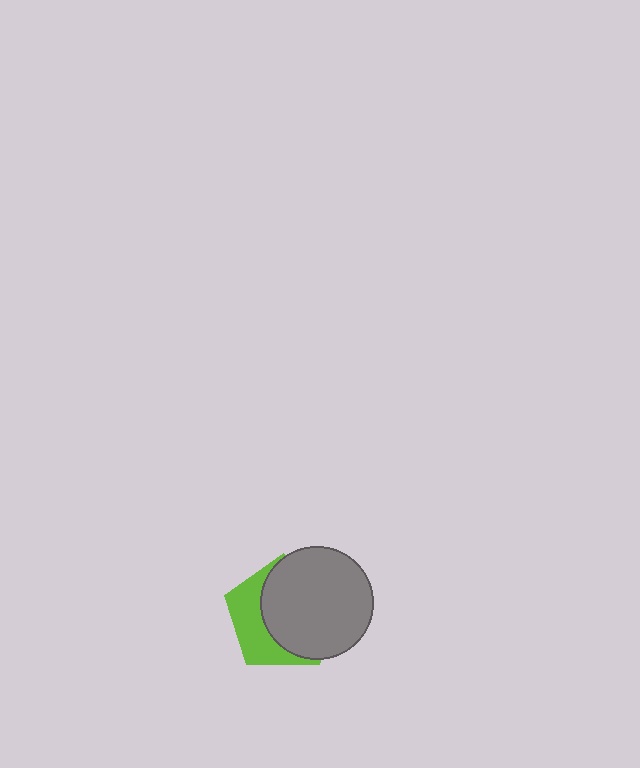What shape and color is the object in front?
The object in front is a gray circle.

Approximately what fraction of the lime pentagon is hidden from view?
Roughly 62% of the lime pentagon is hidden behind the gray circle.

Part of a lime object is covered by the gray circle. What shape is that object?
It is a pentagon.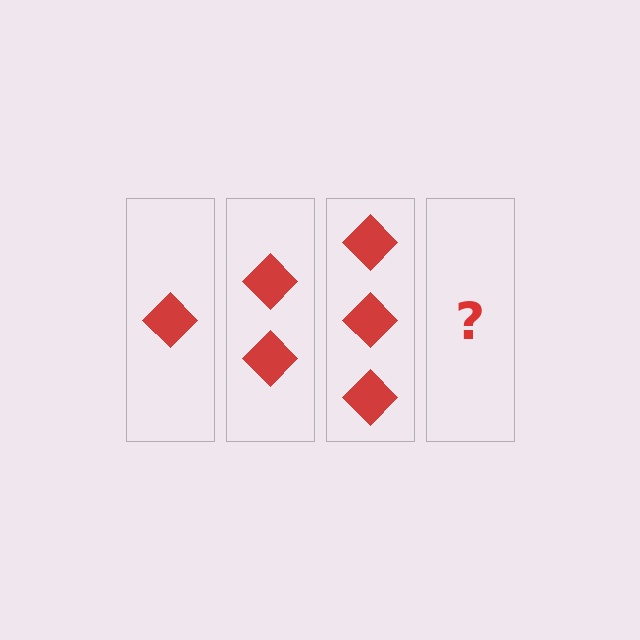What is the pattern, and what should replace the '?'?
The pattern is that each step adds one more diamond. The '?' should be 4 diamonds.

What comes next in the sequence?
The next element should be 4 diamonds.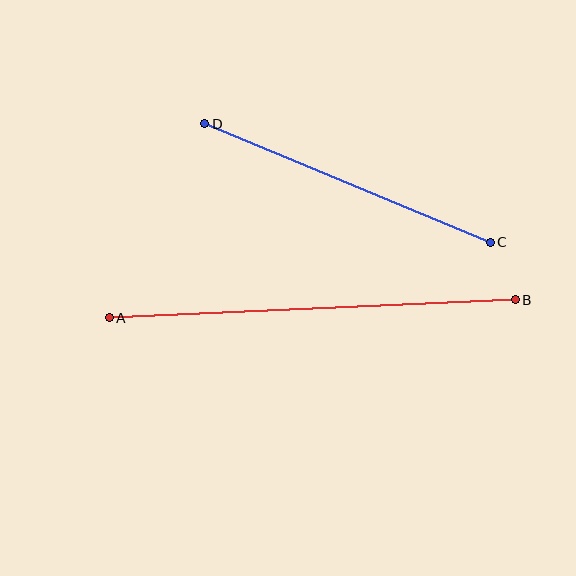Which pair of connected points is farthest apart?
Points A and B are farthest apart.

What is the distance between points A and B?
The distance is approximately 406 pixels.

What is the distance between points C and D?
The distance is approximately 309 pixels.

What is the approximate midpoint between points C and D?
The midpoint is at approximately (348, 183) pixels.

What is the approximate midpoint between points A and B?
The midpoint is at approximately (312, 309) pixels.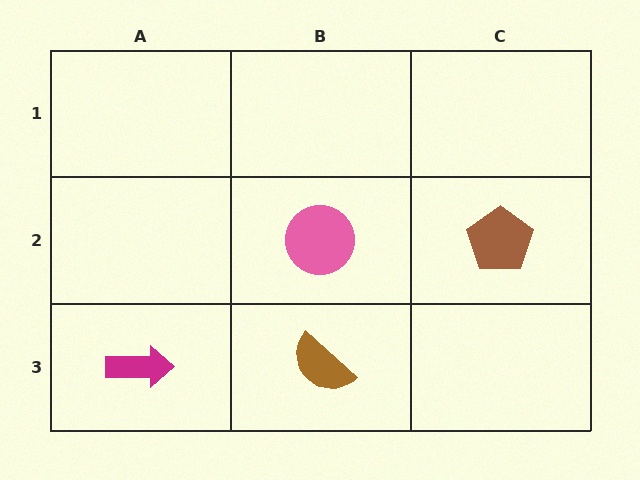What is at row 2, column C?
A brown pentagon.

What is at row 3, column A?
A magenta arrow.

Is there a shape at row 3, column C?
No, that cell is empty.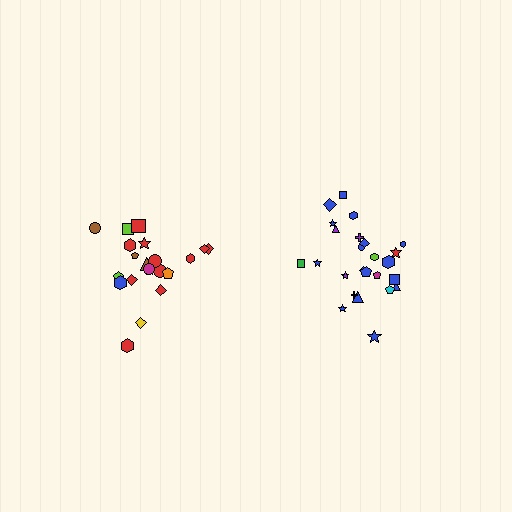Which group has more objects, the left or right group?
The right group.